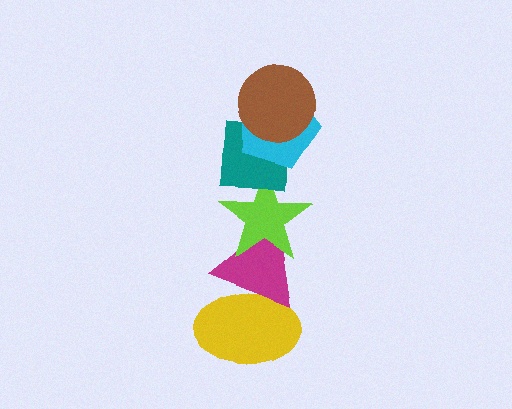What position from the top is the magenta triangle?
The magenta triangle is 5th from the top.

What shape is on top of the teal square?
The cyan pentagon is on top of the teal square.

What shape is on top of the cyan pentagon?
The brown circle is on top of the cyan pentagon.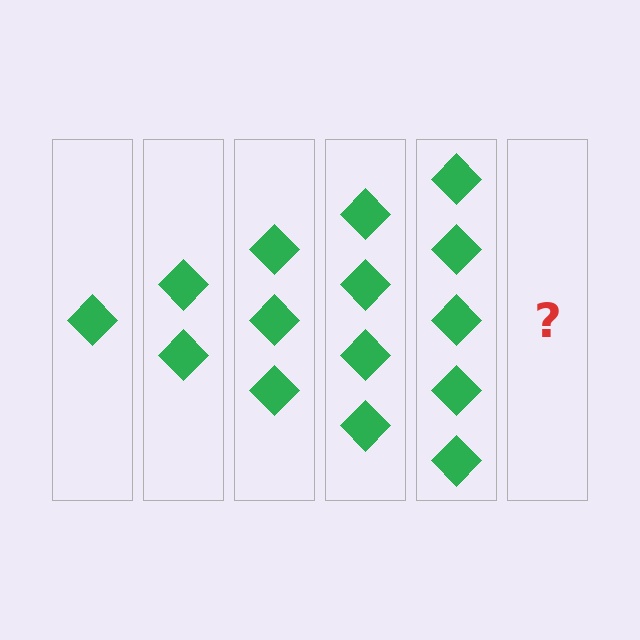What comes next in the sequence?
The next element should be 6 diamonds.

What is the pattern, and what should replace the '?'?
The pattern is that each step adds one more diamond. The '?' should be 6 diamonds.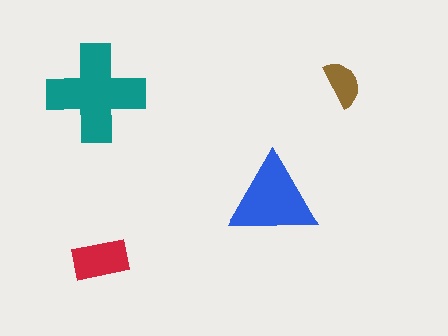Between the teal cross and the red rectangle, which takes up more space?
The teal cross.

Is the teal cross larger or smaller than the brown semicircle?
Larger.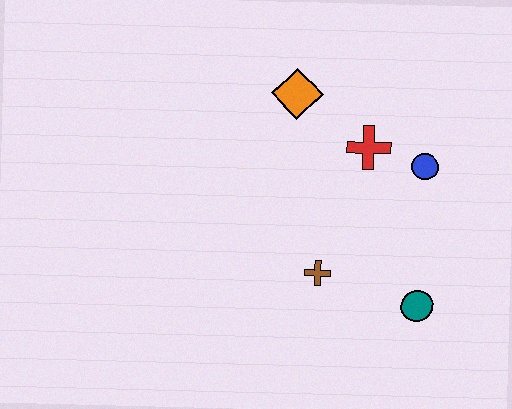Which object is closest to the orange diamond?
The red cross is closest to the orange diamond.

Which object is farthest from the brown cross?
The orange diamond is farthest from the brown cross.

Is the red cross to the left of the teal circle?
Yes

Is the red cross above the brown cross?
Yes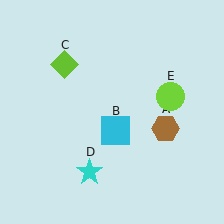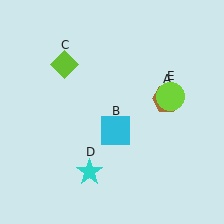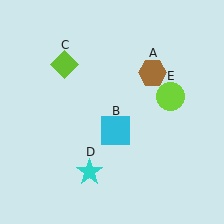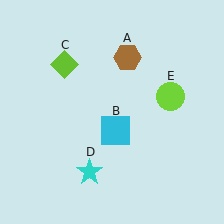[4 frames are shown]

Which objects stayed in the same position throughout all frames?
Cyan square (object B) and lime diamond (object C) and cyan star (object D) and lime circle (object E) remained stationary.